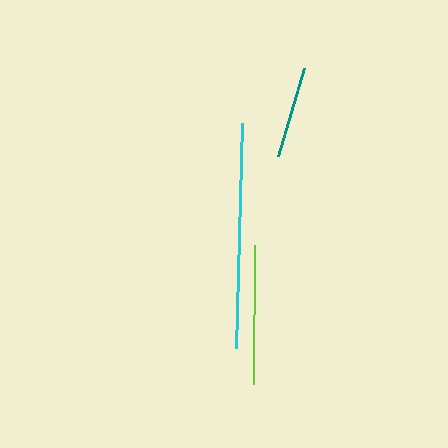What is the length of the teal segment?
The teal segment is approximately 92 pixels long.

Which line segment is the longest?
The cyan line is the longest at approximately 224 pixels.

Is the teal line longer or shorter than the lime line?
The lime line is longer than the teal line.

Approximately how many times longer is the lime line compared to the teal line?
The lime line is approximately 1.5 times the length of the teal line.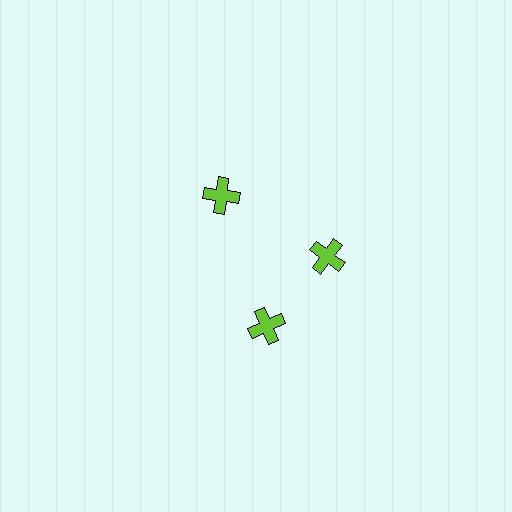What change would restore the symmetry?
The symmetry would be restored by rotating it back into even spacing with its neighbors so that all 3 crosses sit at equal angles and equal distance from the center.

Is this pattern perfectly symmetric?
No. The 3 lime crosses are arranged in a ring, but one element near the 7 o'clock position is rotated out of alignment along the ring, breaking the 3-fold rotational symmetry.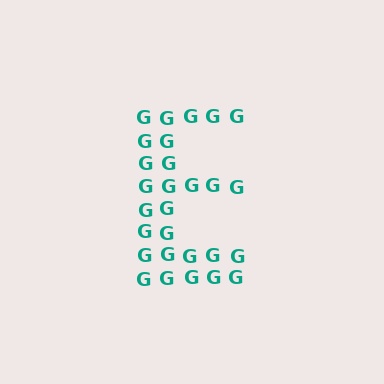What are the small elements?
The small elements are letter G's.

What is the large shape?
The large shape is the letter E.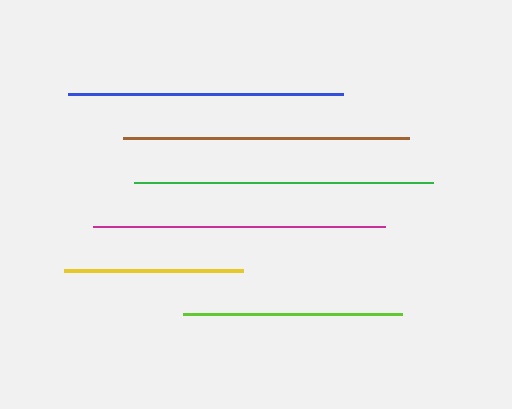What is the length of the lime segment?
The lime segment is approximately 219 pixels long.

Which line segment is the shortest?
The yellow line is the shortest at approximately 179 pixels.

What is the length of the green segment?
The green segment is approximately 299 pixels long.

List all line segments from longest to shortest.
From longest to shortest: green, magenta, brown, blue, lime, yellow.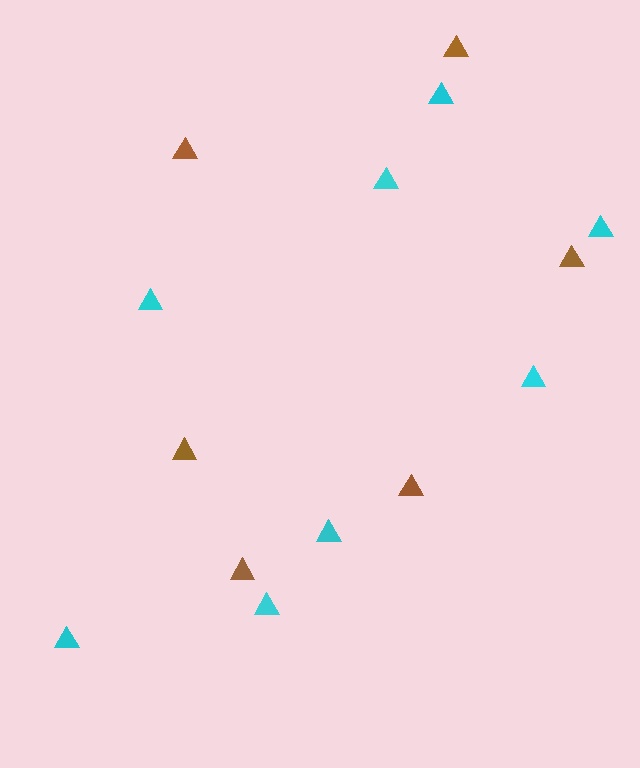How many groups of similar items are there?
There are 2 groups: one group of brown triangles (6) and one group of cyan triangles (8).